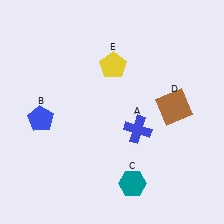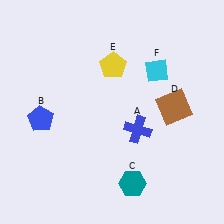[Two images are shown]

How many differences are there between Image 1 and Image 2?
There is 1 difference between the two images.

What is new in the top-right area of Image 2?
A cyan diamond (F) was added in the top-right area of Image 2.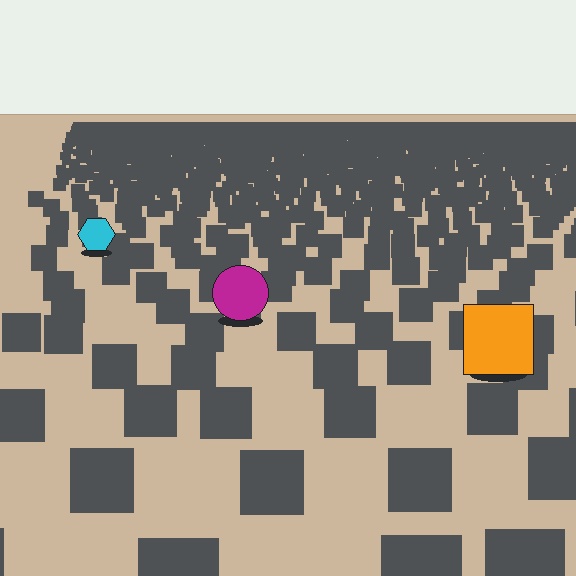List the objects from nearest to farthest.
From nearest to farthest: the orange square, the magenta circle, the cyan hexagon.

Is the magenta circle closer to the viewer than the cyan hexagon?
Yes. The magenta circle is closer — you can tell from the texture gradient: the ground texture is coarser near it.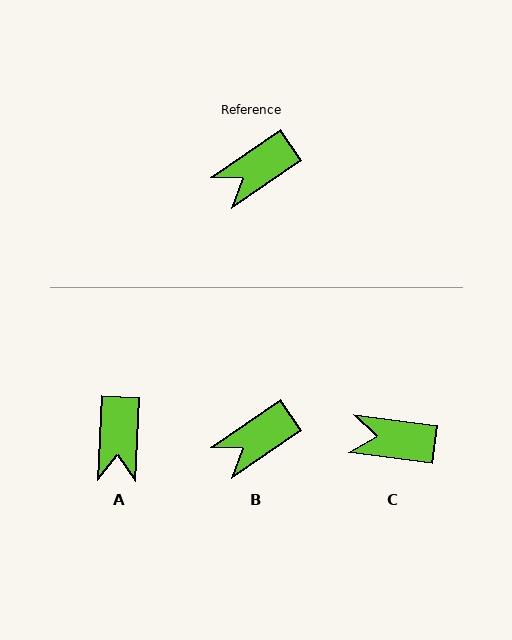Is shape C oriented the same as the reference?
No, it is off by about 42 degrees.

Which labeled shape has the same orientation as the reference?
B.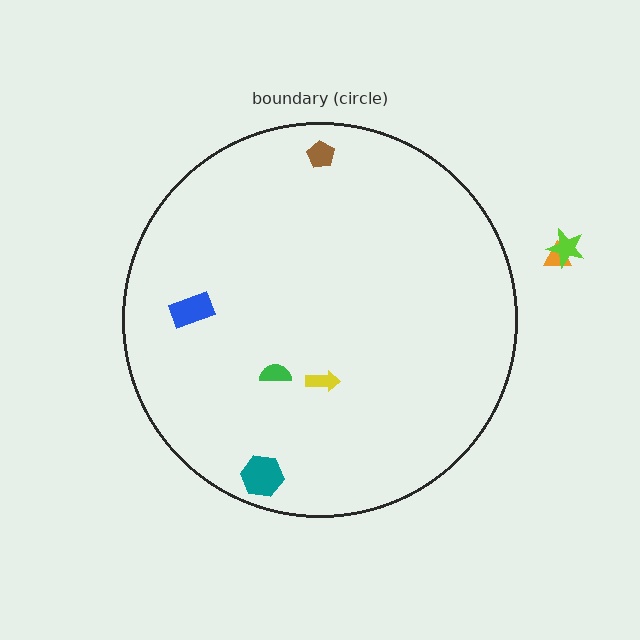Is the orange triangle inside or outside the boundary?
Outside.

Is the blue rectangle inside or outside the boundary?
Inside.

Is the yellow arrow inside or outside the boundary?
Inside.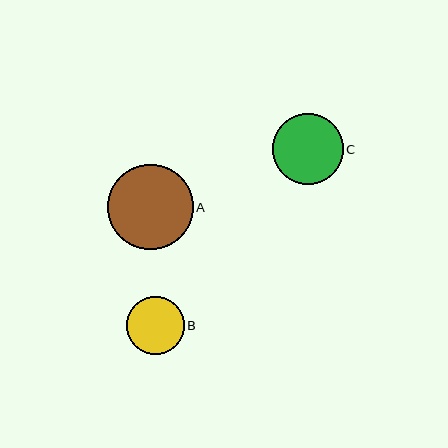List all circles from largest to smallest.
From largest to smallest: A, C, B.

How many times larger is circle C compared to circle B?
Circle C is approximately 1.2 times the size of circle B.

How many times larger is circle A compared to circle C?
Circle A is approximately 1.2 times the size of circle C.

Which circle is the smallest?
Circle B is the smallest with a size of approximately 58 pixels.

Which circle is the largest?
Circle A is the largest with a size of approximately 86 pixels.